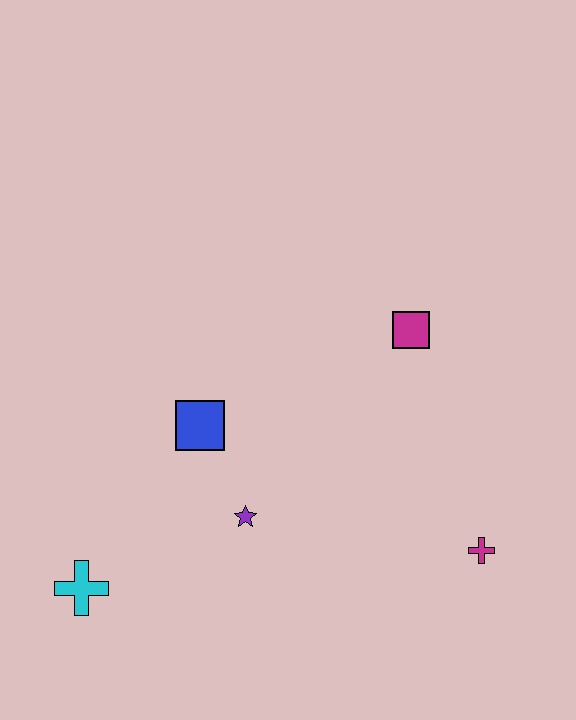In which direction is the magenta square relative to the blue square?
The magenta square is to the right of the blue square.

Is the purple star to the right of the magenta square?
No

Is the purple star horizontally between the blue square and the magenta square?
Yes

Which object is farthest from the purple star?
The magenta square is farthest from the purple star.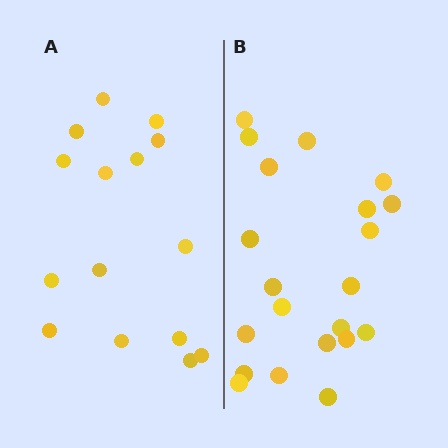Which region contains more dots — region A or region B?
Region B (the right region) has more dots.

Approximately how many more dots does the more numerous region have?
Region B has about 6 more dots than region A.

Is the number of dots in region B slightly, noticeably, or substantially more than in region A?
Region B has noticeably more, but not dramatically so. The ratio is roughly 1.4 to 1.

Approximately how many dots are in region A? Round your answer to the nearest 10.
About 20 dots. (The exact count is 15, which rounds to 20.)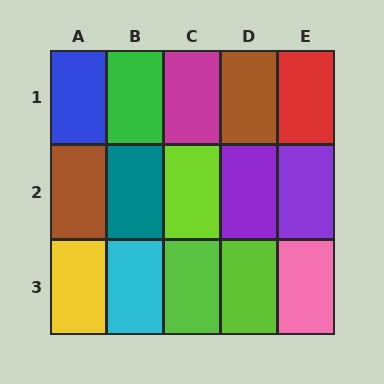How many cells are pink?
1 cell is pink.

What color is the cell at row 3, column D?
Lime.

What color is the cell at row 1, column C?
Magenta.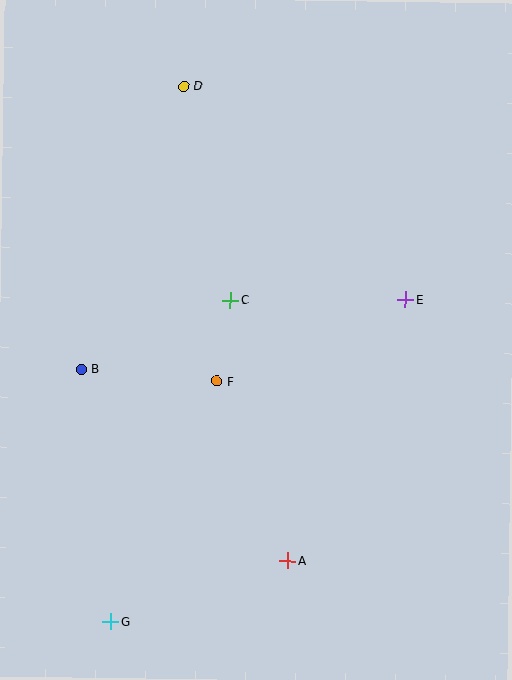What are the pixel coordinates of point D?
Point D is at (184, 86).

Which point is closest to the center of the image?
Point C at (230, 300) is closest to the center.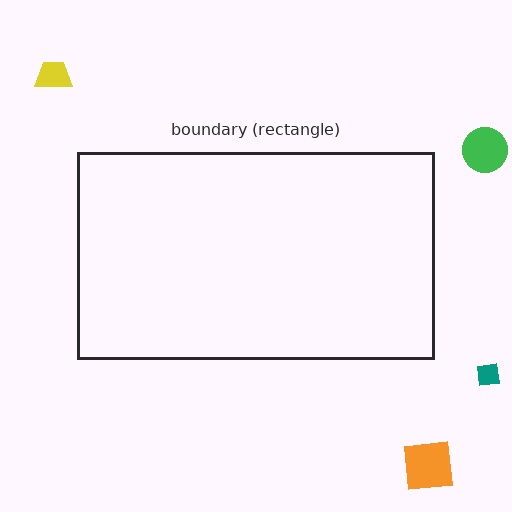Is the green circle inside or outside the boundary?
Outside.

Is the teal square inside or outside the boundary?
Outside.